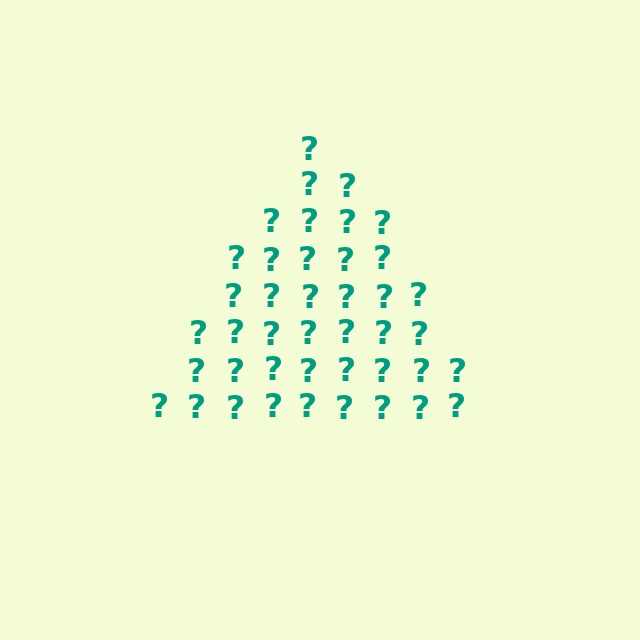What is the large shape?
The large shape is a triangle.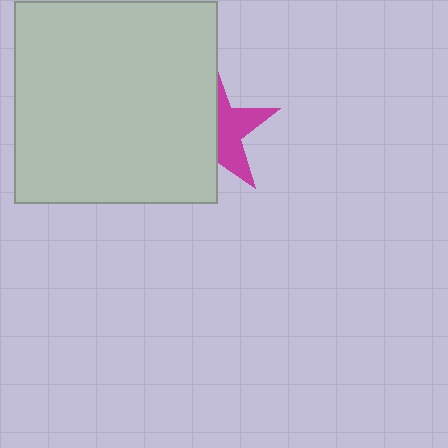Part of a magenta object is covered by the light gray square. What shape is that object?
It is a star.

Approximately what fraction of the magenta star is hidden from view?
Roughly 56% of the magenta star is hidden behind the light gray square.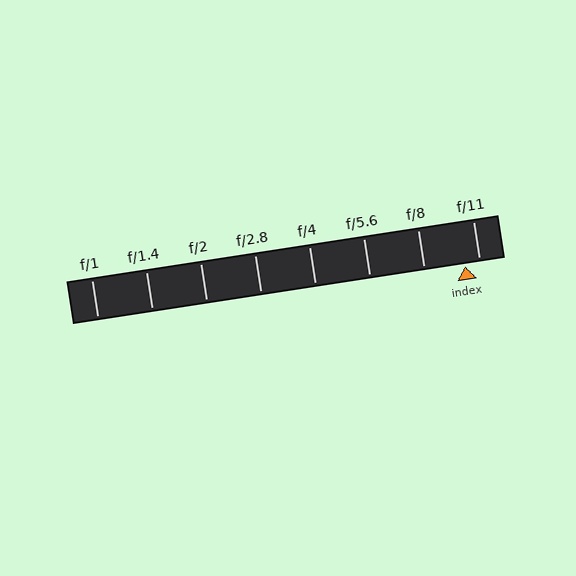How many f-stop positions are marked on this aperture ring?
There are 8 f-stop positions marked.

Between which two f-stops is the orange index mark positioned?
The index mark is between f/8 and f/11.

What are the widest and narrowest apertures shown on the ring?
The widest aperture shown is f/1 and the narrowest is f/11.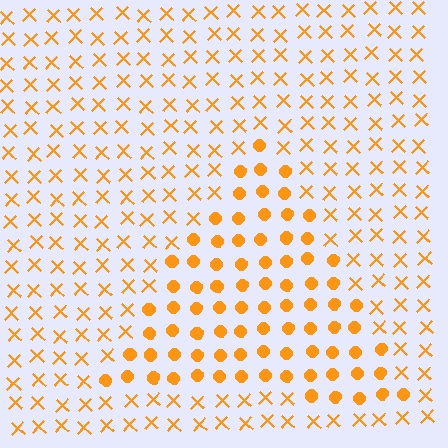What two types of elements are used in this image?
The image uses circles inside the triangle region and X marks outside it.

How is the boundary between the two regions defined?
The boundary is defined by a change in element shape: circles inside vs. X marks outside. All elements share the same color and spacing.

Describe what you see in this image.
The image is filled with small orange elements arranged in a uniform grid. A triangle-shaped region contains circles, while the surrounding area contains X marks. The boundary is defined purely by the change in element shape.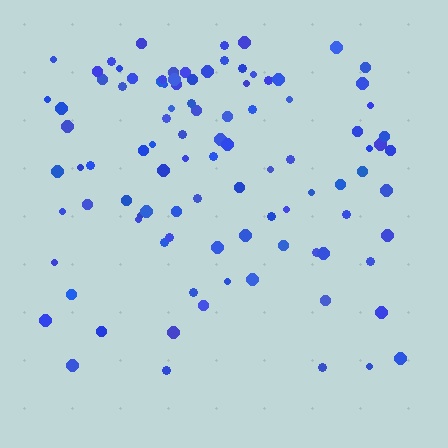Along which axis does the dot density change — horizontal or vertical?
Vertical.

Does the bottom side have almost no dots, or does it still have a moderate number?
Still a moderate number, just noticeably fewer than the top.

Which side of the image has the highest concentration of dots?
The top.